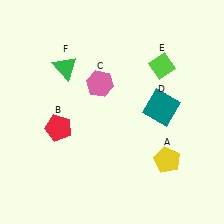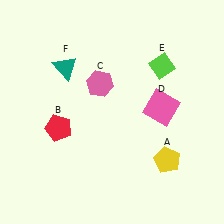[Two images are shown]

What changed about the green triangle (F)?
In Image 1, F is green. In Image 2, it changed to teal.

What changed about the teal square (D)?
In Image 1, D is teal. In Image 2, it changed to pink.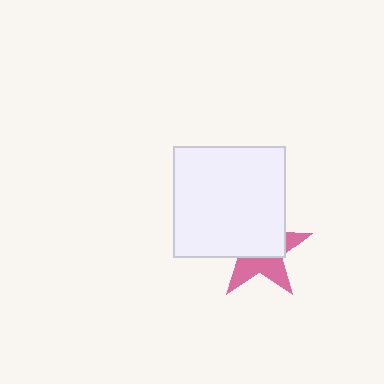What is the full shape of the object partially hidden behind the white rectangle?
The partially hidden object is a pink star.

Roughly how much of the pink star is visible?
A small part of it is visible (roughly 44%).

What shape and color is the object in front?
The object in front is a white rectangle.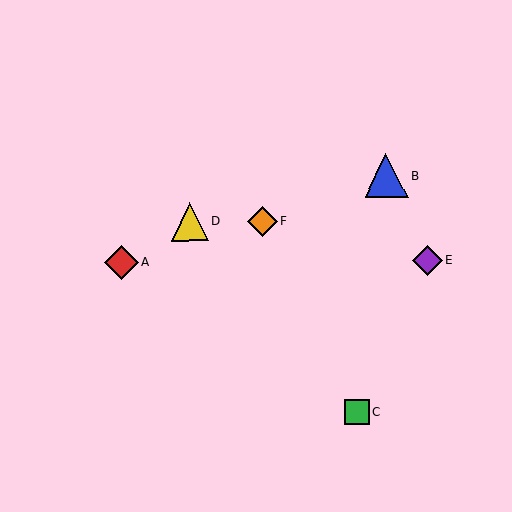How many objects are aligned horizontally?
2 objects (D, F) are aligned horizontally.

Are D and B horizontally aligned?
No, D is at y≈222 and B is at y≈176.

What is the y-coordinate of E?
Object E is at y≈260.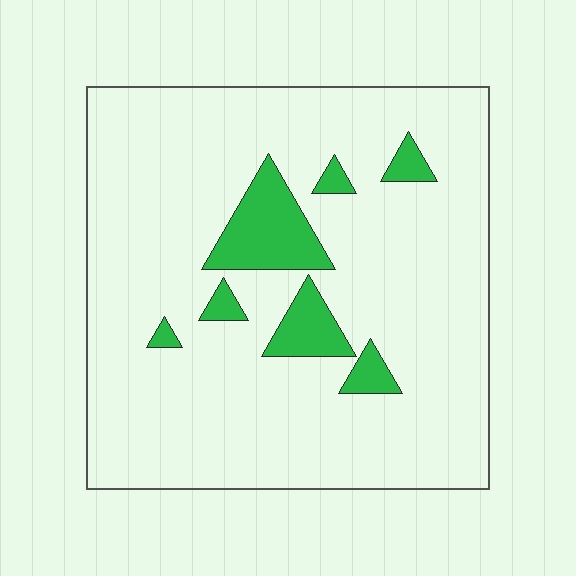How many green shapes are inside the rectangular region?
7.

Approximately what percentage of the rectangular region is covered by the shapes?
Approximately 10%.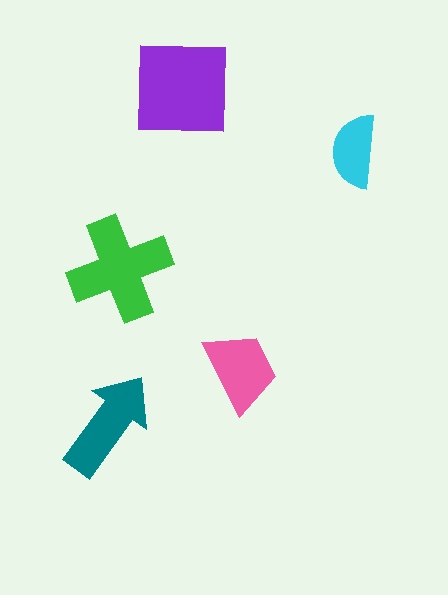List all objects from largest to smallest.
The purple square, the green cross, the teal arrow, the pink trapezoid, the cyan semicircle.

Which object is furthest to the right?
The cyan semicircle is rightmost.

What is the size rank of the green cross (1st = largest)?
2nd.